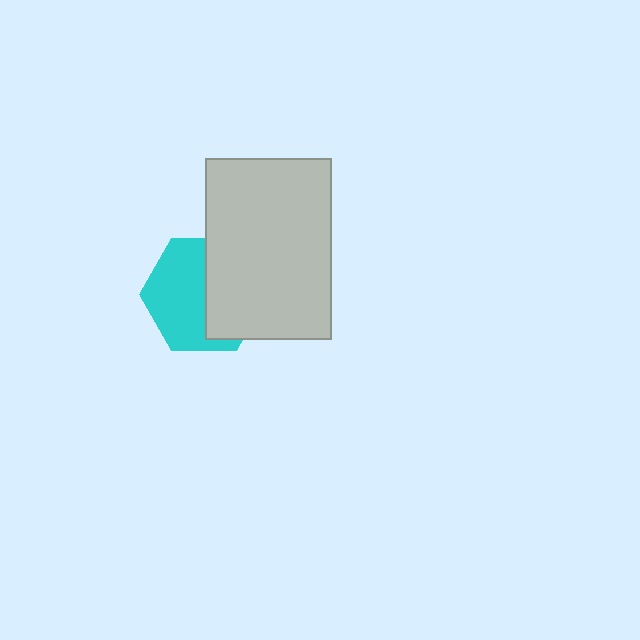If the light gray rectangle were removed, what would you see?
You would see the complete cyan hexagon.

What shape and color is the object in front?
The object in front is a light gray rectangle.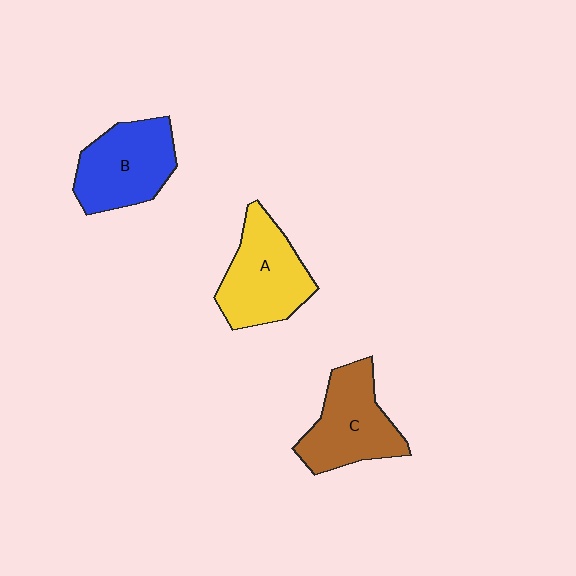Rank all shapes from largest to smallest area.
From largest to smallest: A (yellow), B (blue), C (brown).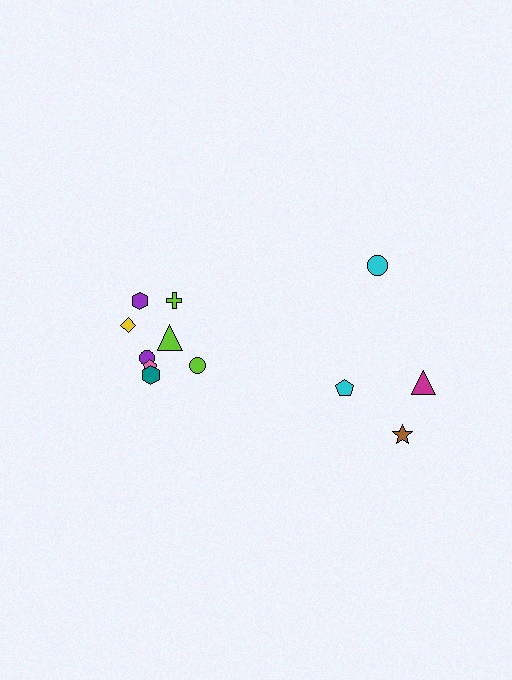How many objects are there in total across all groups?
There are 12 objects.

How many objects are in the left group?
There are 8 objects.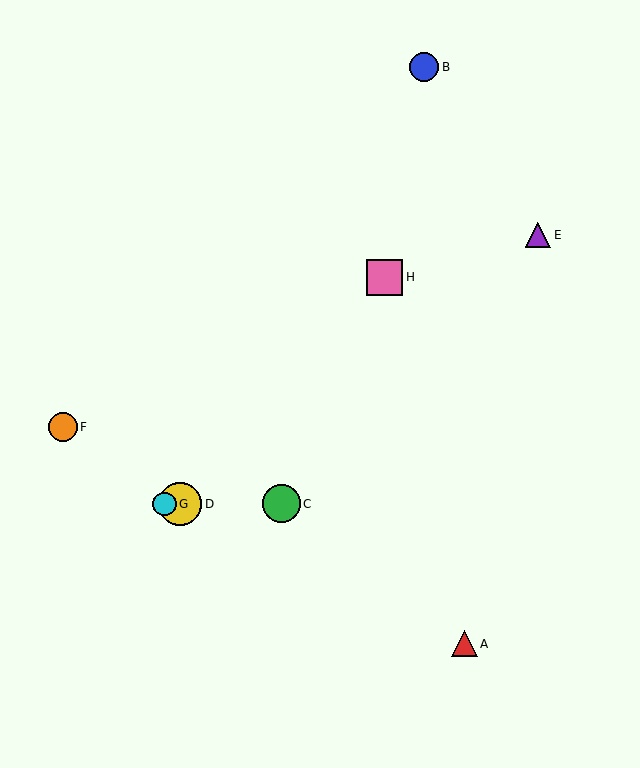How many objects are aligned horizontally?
3 objects (C, D, G) are aligned horizontally.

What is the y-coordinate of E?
Object E is at y≈235.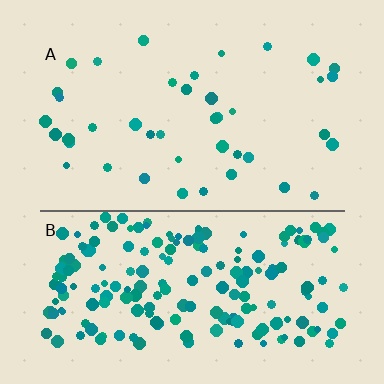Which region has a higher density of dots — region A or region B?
B (the bottom).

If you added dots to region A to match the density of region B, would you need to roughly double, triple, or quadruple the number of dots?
Approximately quadruple.